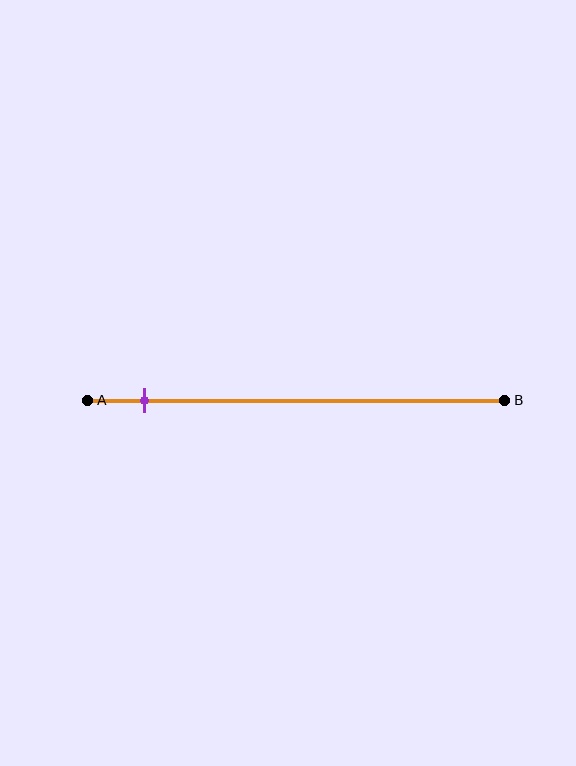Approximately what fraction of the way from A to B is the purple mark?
The purple mark is approximately 15% of the way from A to B.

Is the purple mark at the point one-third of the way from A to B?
No, the mark is at about 15% from A, not at the 33% one-third point.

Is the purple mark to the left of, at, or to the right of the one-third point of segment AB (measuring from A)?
The purple mark is to the left of the one-third point of segment AB.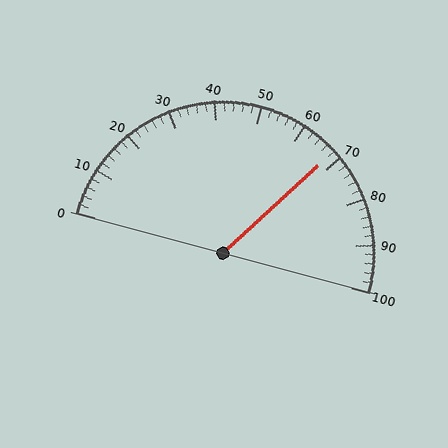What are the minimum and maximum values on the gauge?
The gauge ranges from 0 to 100.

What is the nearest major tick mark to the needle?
The nearest major tick mark is 70.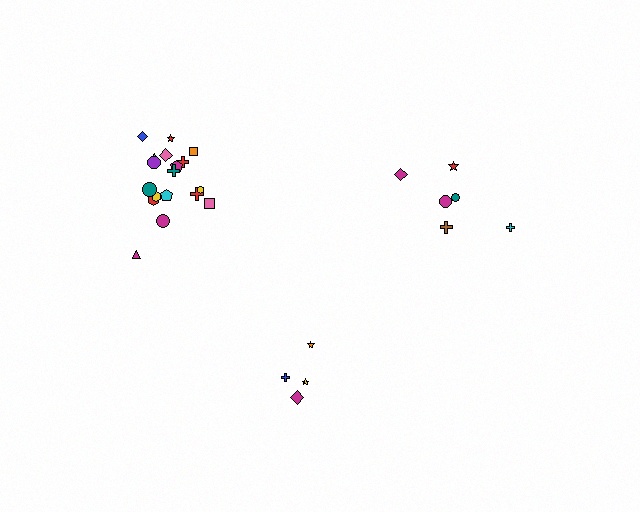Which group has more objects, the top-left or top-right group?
The top-left group.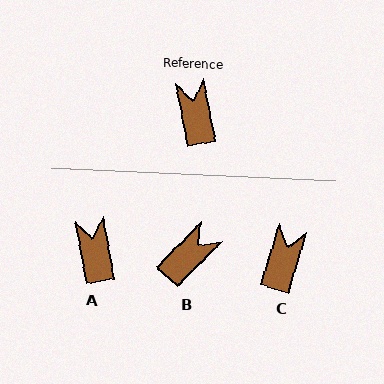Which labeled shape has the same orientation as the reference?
A.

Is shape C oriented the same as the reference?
No, it is off by about 27 degrees.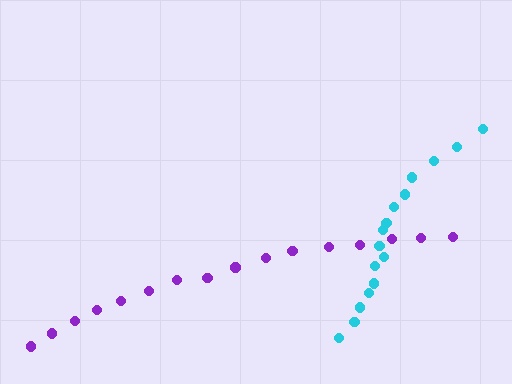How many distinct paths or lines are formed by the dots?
There are 2 distinct paths.